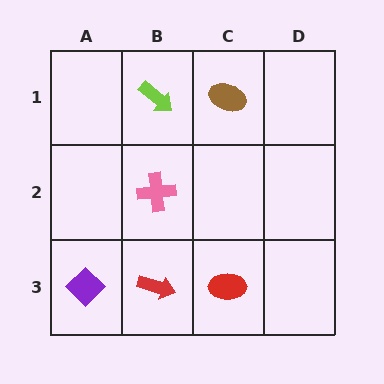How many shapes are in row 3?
3 shapes.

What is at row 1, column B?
A lime arrow.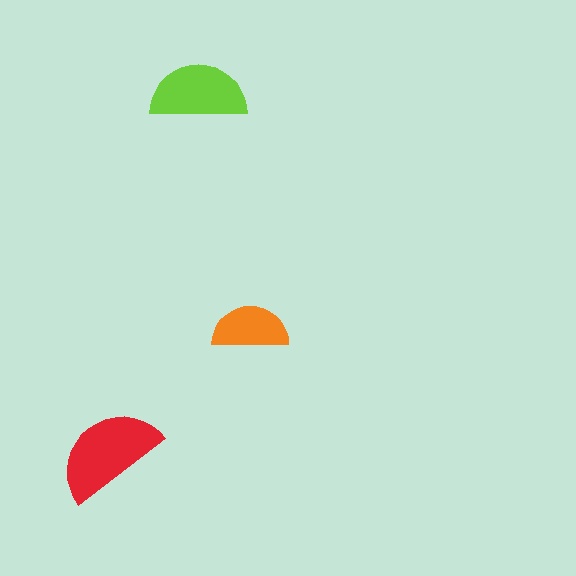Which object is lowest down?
The red semicircle is bottommost.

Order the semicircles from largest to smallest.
the red one, the lime one, the orange one.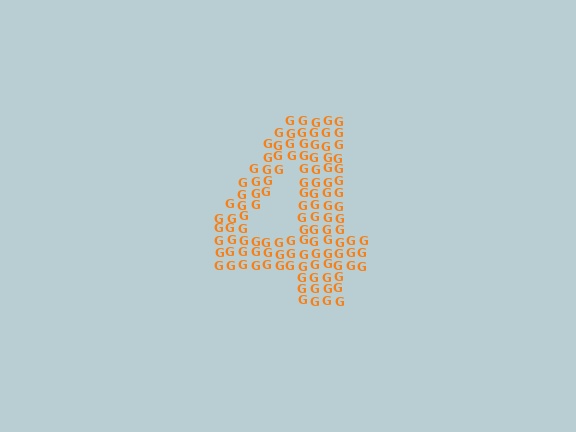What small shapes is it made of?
It is made of small letter G's.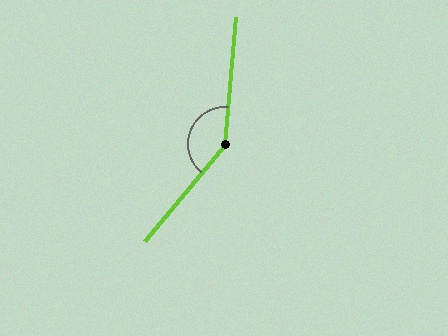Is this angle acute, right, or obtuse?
It is obtuse.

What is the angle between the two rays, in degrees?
Approximately 146 degrees.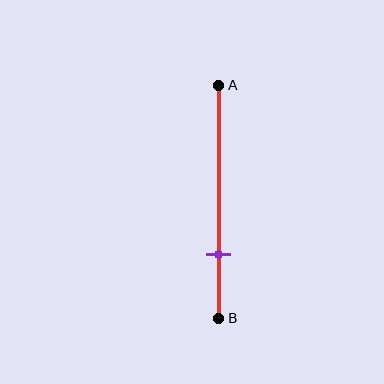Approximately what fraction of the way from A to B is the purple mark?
The purple mark is approximately 75% of the way from A to B.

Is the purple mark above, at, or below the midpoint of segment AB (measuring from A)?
The purple mark is below the midpoint of segment AB.